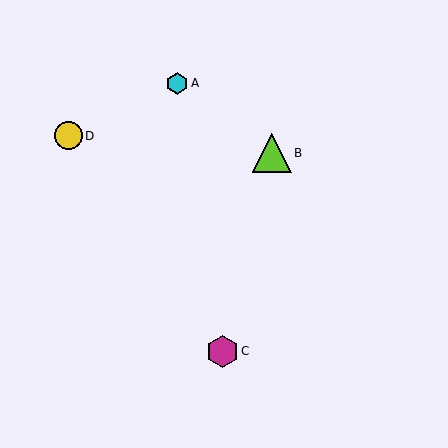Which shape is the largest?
The lime triangle (labeled B) is the largest.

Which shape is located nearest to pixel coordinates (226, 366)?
The magenta hexagon (labeled C) at (223, 351) is nearest to that location.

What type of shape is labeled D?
Shape D is a yellow circle.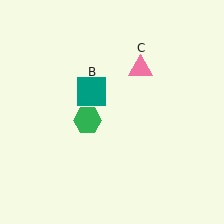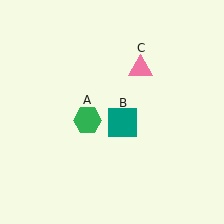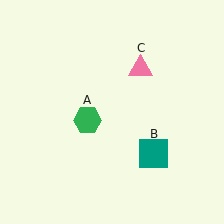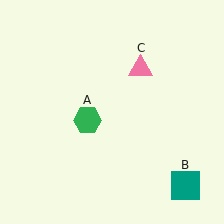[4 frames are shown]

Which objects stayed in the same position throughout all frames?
Green hexagon (object A) and pink triangle (object C) remained stationary.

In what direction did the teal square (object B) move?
The teal square (object B) moved down and to the right.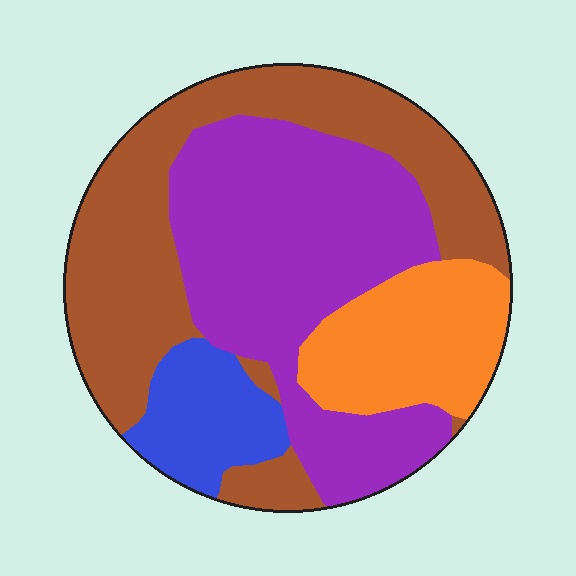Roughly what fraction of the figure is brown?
Brown covers 36% of the figure.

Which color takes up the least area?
Blue, at roughly 10%.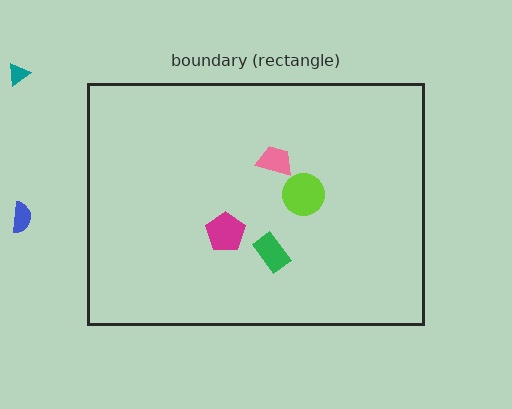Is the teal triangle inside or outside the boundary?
Outside.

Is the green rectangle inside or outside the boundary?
Inside.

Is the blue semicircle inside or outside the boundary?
Outside.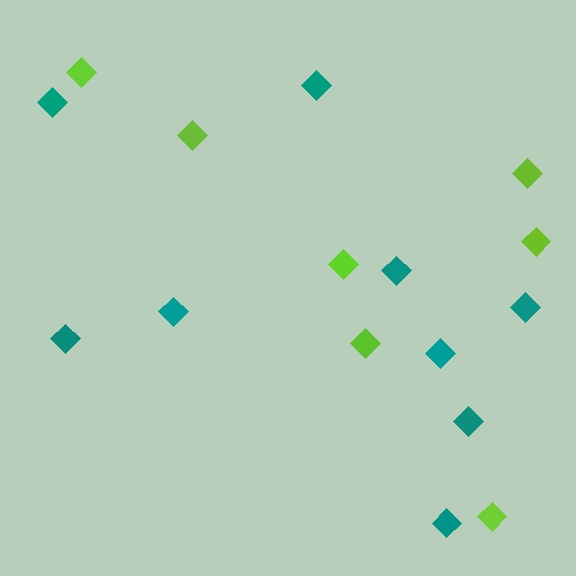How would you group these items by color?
There are 2 groups: one group of teal diamonds (9) and one group of lime diamonds (7).